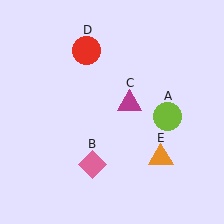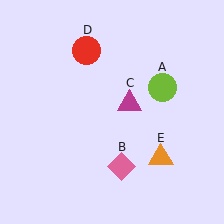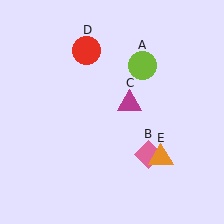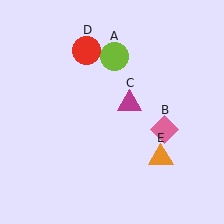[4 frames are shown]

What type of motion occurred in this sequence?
The lime circle (object A), pink diamond (object B) rotated counterclockwise around the center of the scene.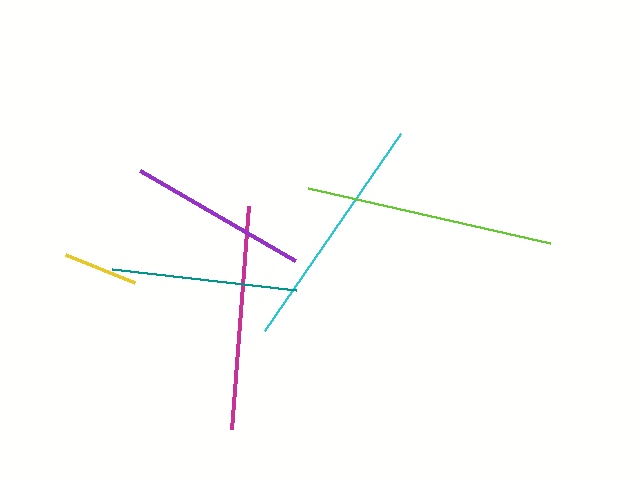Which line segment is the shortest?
The yellow line is the shortest at approximately 75 pixels.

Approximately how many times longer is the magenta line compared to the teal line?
The magenta line is approximately 1.2 times the length of the teal line.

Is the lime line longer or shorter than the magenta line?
The lime line is longer than the magenta line.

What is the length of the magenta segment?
The magenta segment is approximately 224 pixels long.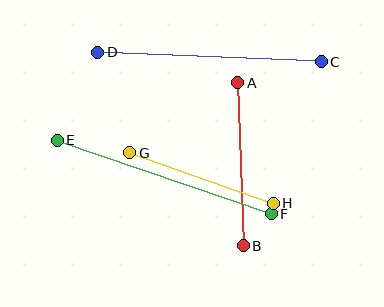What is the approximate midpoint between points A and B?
The midpoint is at approximately (240, 164) pixels.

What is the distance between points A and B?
The distance is approximately 163 pixels.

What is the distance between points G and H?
The distance is approximately 152 pixels.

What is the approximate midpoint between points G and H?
The midpoint is at approximately (201, 178) pixels.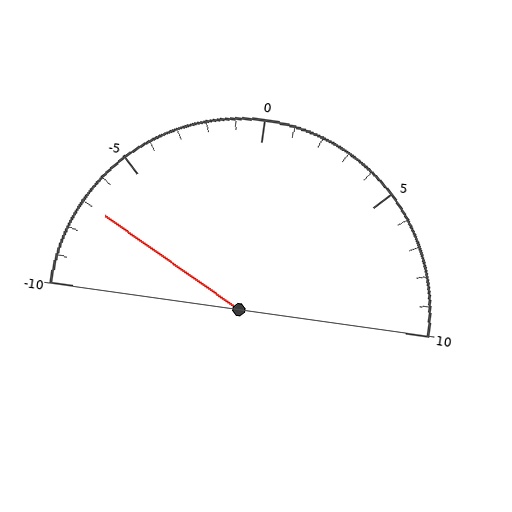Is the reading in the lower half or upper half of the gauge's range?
The reading is in the lower half of the range (-10 to 10).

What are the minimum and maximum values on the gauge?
The gauge ranges from -10 to 10.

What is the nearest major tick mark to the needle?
The nearest major tick mark is -5.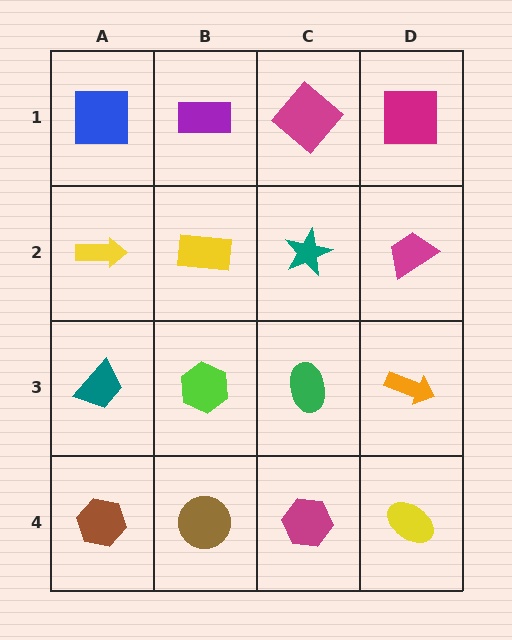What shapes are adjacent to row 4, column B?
A lime hexagon (row 3, column B), a brown hexagon (row 4, column A), a magenta hexagon (row 4, column C).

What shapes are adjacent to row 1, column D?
A magenta trapezoid (row 2, column D), a magenta diamond (row 1, column C).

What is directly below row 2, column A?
A teal trapezoid.